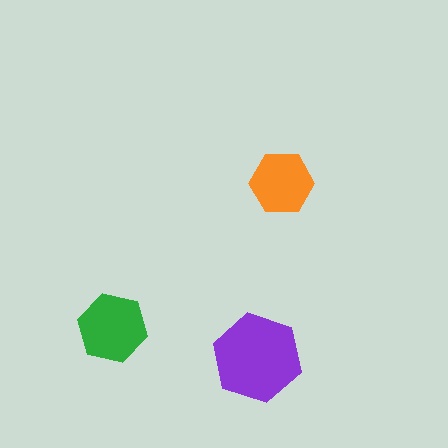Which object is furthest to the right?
The orange hexagon is rightmost.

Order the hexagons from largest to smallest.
the purple one, the green one, the orange one.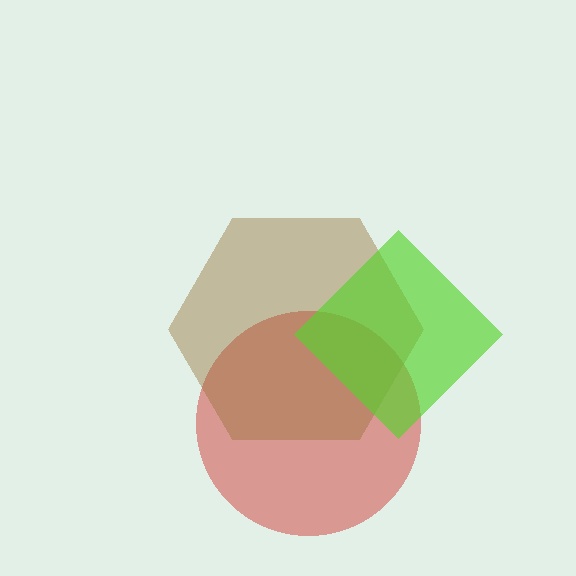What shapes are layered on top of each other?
The layered shapes are: a red circle, a brown hexagon, a lime diamond.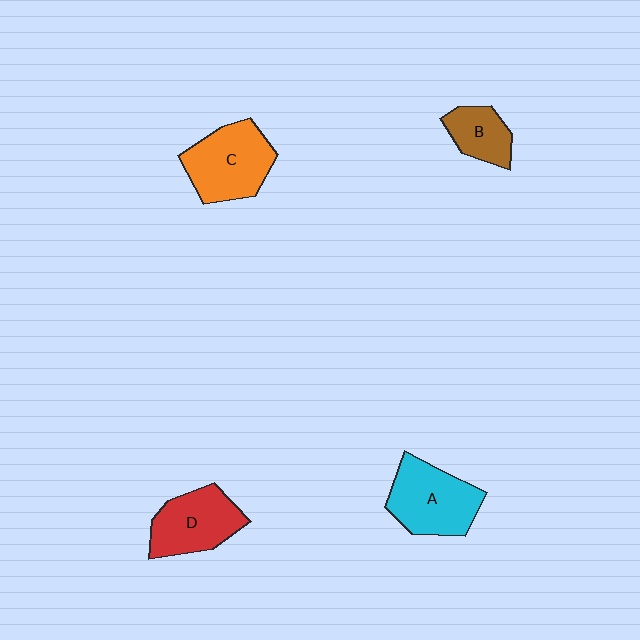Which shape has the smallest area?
Shape B (brown).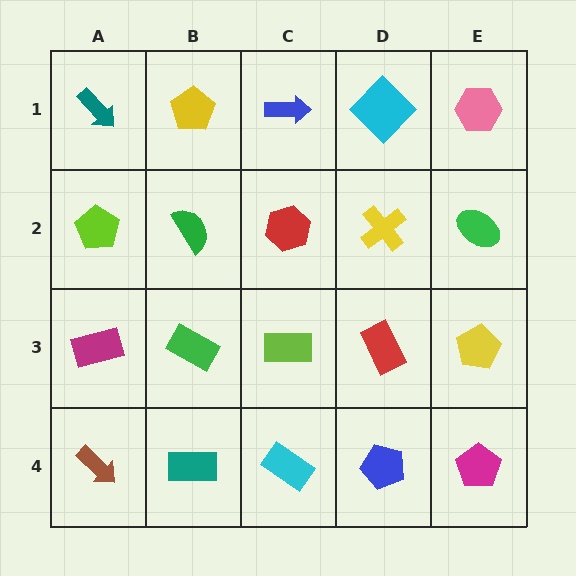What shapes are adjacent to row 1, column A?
A lime pentagon (row 2, column A), a yellow pentagon (row 1, column B).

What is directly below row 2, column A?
A magenta rectangle.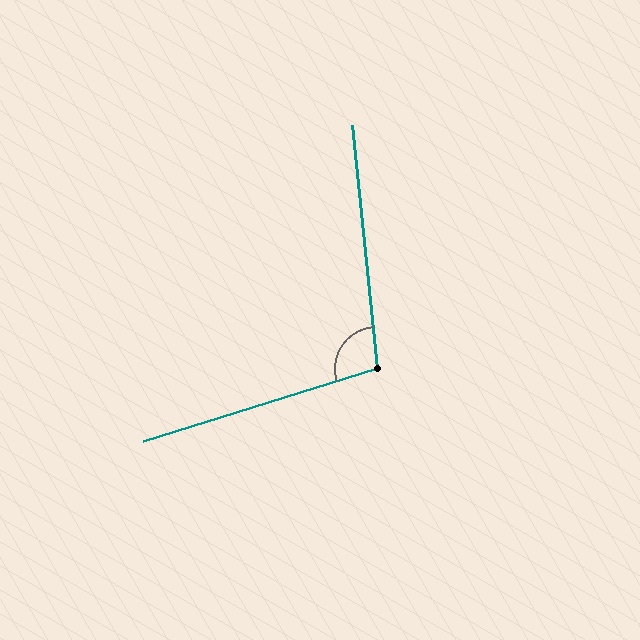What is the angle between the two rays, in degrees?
Approximately 101 degrees.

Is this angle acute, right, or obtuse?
It is obtuse.